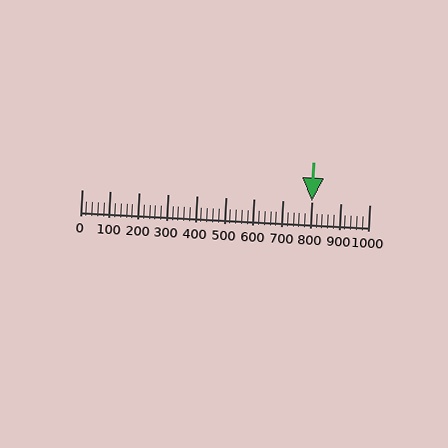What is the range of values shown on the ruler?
The ruler shows values from 0 to 1000.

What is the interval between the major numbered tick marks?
The major tick marks are spaced 100 units apart.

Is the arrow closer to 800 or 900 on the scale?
The arrow is closer to 800.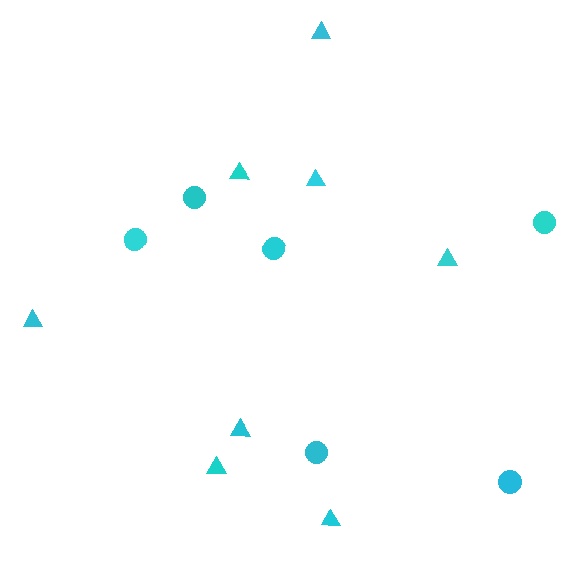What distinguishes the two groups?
There are 2 groups: one group of circles (6) and one group of triangles (8).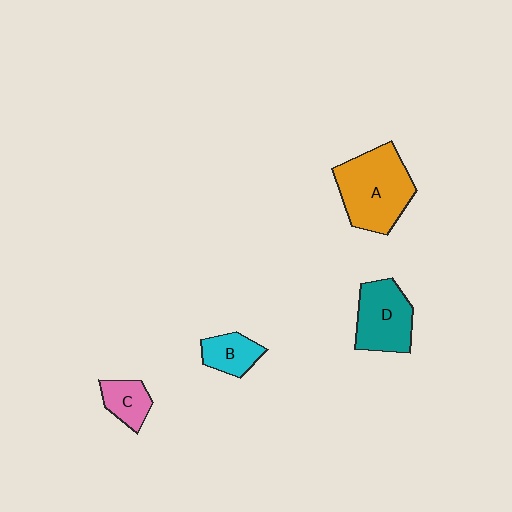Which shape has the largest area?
Shape A (orange).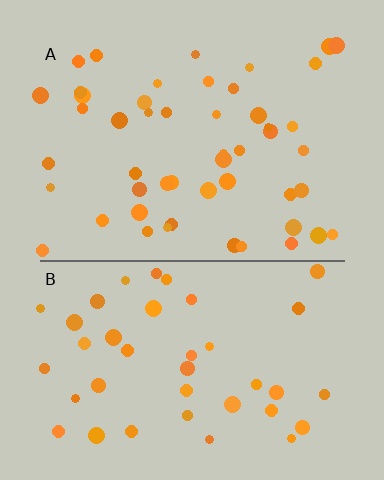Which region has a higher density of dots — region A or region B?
A (the top).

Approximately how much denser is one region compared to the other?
Approximately 1.2× — region A over region B.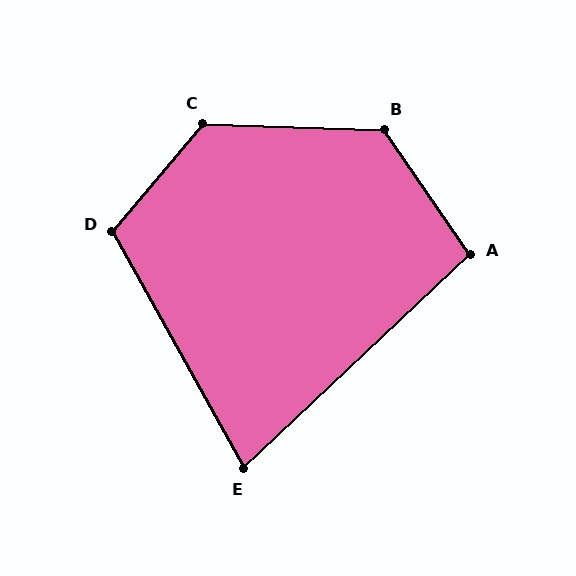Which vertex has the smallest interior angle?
E, at approximately 76 degrees.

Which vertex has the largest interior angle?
C, at approximately 128 degrees.